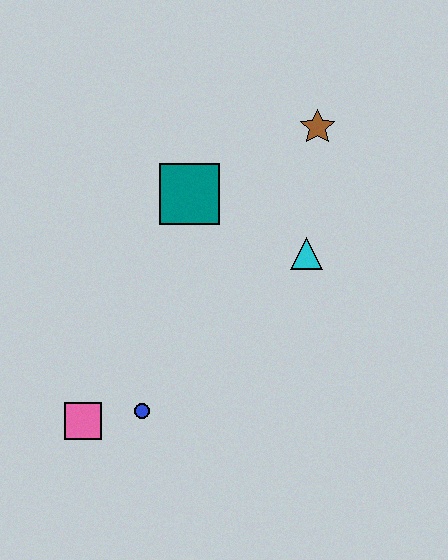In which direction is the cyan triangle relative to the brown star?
The cyan triangle is below the brown star.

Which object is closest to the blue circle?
The pink square is closest to the blue circle.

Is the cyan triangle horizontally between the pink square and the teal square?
No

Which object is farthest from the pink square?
The brown star is farthest from the pink square.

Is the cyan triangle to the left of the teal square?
No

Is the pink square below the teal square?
Yes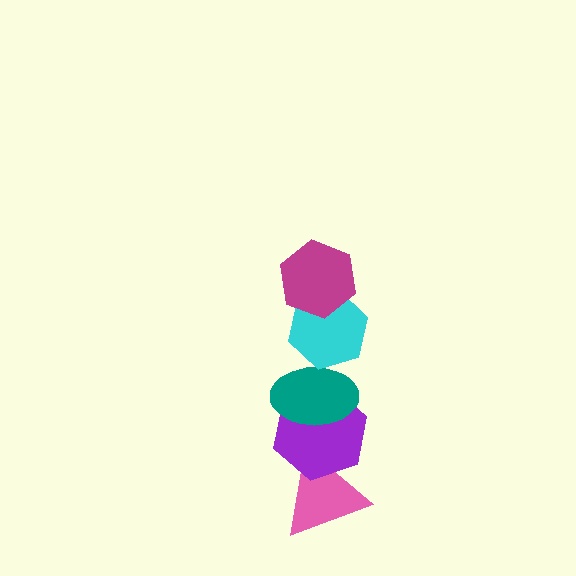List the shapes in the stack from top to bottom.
From top to bottom: the magenta hexagon, the cyan hexagon, the teal ellipse, the purple hexagon, the pink triangle.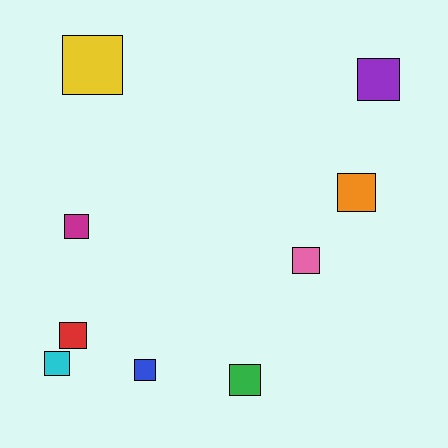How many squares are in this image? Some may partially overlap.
There are 9 squares.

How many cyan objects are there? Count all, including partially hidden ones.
There is 1 cyan object.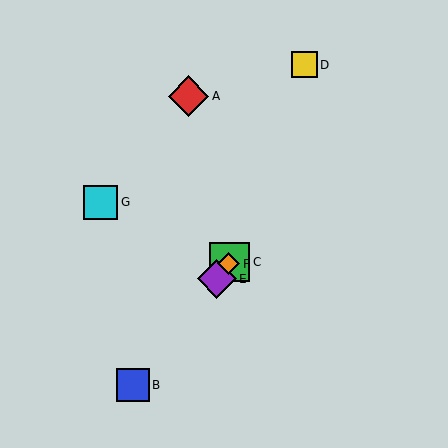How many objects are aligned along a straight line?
4 objects (B, C, E, F) are aligned along a straight line.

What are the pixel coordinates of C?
Object C is at (230, 262).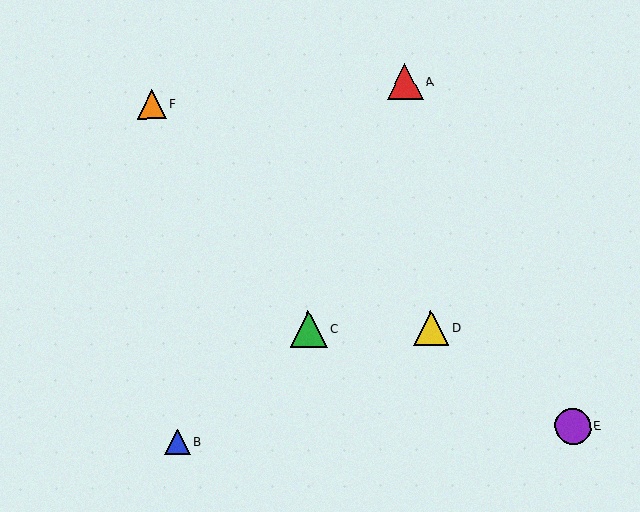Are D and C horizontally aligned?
Yes, both are at y≈328.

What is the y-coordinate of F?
Object F is at y≈104.